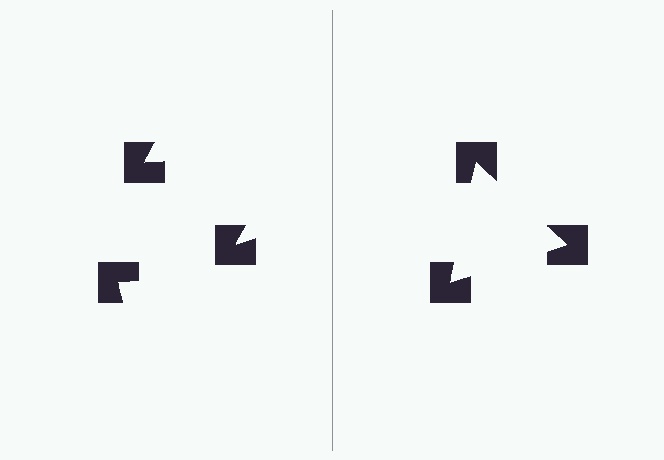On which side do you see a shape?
An illusory triangle appears on the right side. On the left side the wedge cuts are rotated, so no coherent shape forms.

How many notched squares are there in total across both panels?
6 — 3 on each side.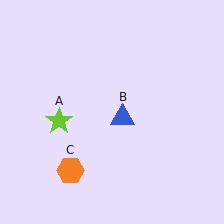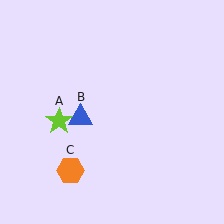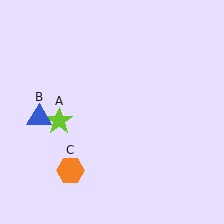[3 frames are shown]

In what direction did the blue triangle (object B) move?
The blue triangle (object B) moved left.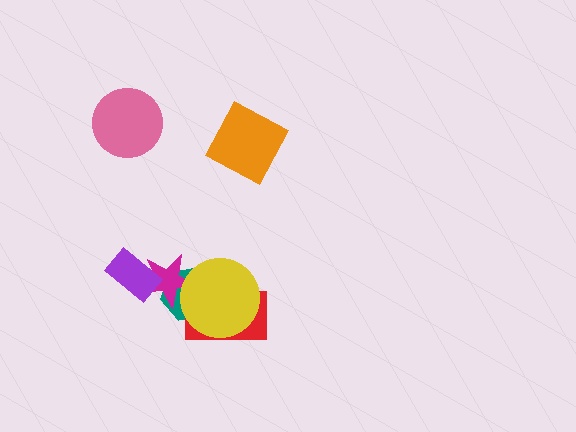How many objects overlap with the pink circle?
0 objects overlap with the pink circle.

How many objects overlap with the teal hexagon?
3 objects overlap with the teal hexagon.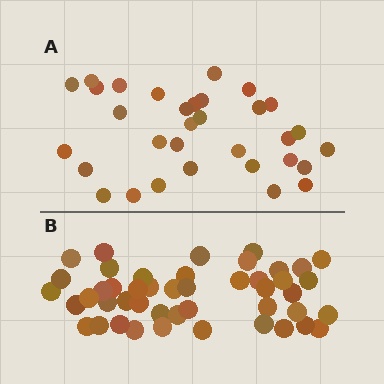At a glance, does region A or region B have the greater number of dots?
Region B (the bottom region) has more dots.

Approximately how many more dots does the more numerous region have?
Region B has approximately 15 more dots than region A.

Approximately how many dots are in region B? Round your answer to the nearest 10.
About 50 dots. (The exact count is 46, which rounds to 50.)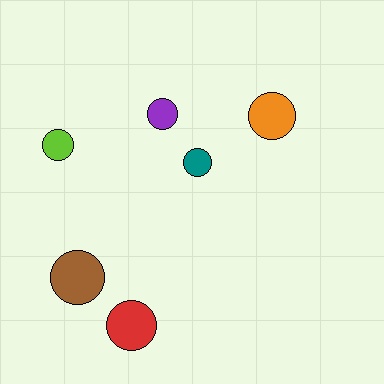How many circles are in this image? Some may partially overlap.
There are 6 circles.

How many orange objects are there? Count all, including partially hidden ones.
There is 1 orange object.